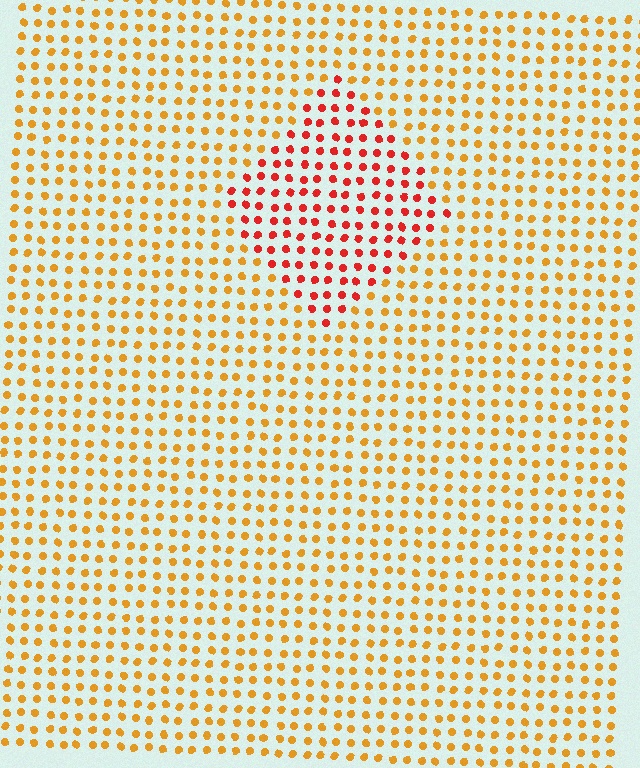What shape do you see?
I see a diamond.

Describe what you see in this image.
The image is filled with small orange elements in a uniform arrangement. A diamond-shaped region is visible where the elements are tinted to a slightly different hue, forming a subtle color boundary.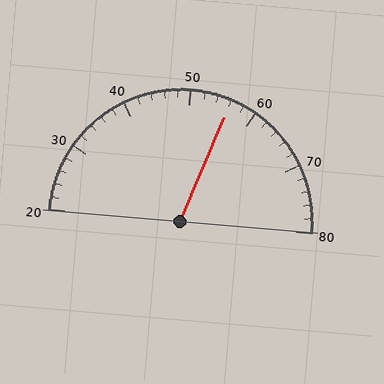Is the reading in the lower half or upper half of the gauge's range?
The reading is in the upper half of the range (20 to 80).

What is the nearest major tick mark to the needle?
The nearest major tick mark is 60.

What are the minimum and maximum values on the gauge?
The gauge ranges from 20 to 80.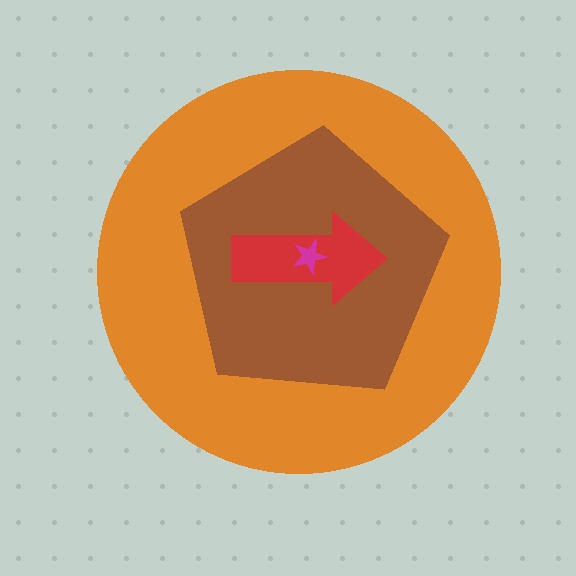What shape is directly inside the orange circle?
The brown pentagon.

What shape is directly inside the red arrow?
The magenta star.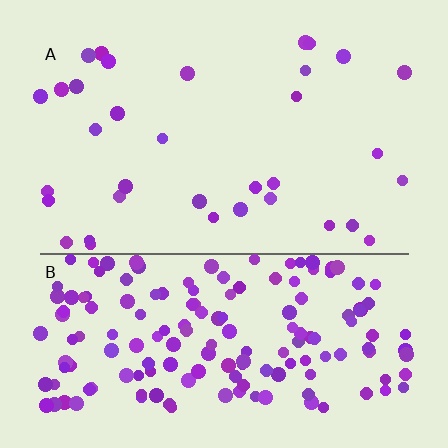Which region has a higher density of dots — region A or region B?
B (the bottom).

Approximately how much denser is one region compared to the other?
Approximately 5.1× — region B over region A.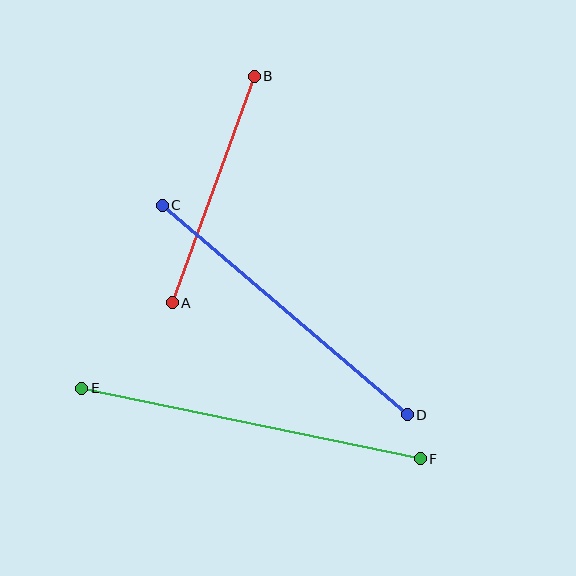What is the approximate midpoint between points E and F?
The midpoint is at approximately (251, 423) pixels.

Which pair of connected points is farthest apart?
Points E and F are farthest apart.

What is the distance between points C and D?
The distance is approximately 322 pixels.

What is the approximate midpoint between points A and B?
The midpoint is at approximately (213, 190) pixels.